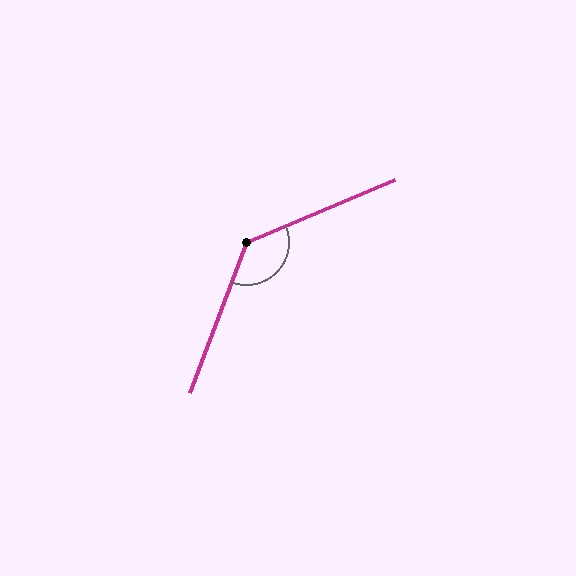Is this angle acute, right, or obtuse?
It is obtuse.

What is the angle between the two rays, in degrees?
Approximately 133 degrees.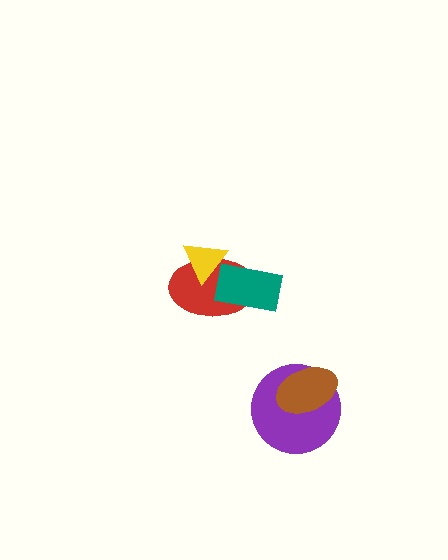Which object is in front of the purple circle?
The brown ellipse is in front of the purple circle.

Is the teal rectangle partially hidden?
No, no other shape covers it.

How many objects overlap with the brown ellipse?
1 object overlaps with the brown ellipse.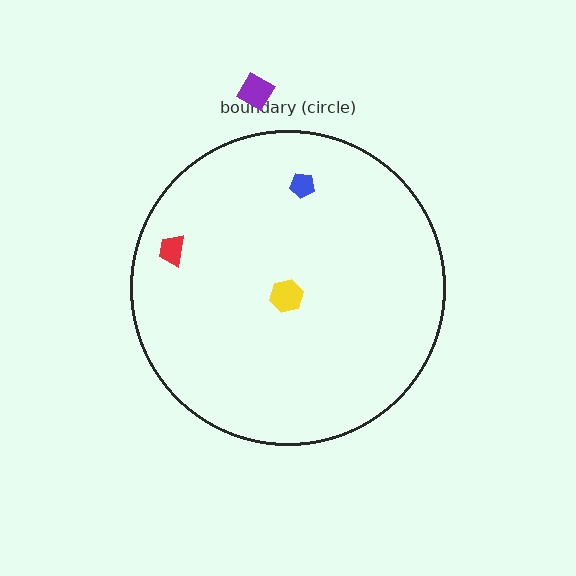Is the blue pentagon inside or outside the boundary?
Inside.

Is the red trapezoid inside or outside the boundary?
Inside.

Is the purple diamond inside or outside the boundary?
Outside.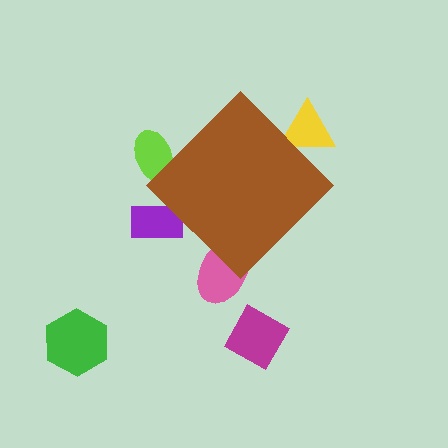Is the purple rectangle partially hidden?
Yes, the purple rectangle is partially hidden behind the brown diamond.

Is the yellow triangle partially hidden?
Yes, the yellow triangle is partially hidden behind the brown diamond.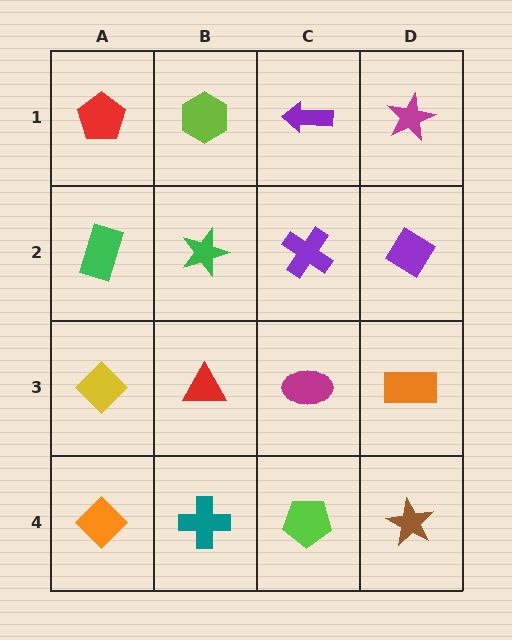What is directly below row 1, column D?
A purple diamond.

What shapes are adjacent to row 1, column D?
A purple diamond (row 2, column D), a purple arrow (row 1, column C).